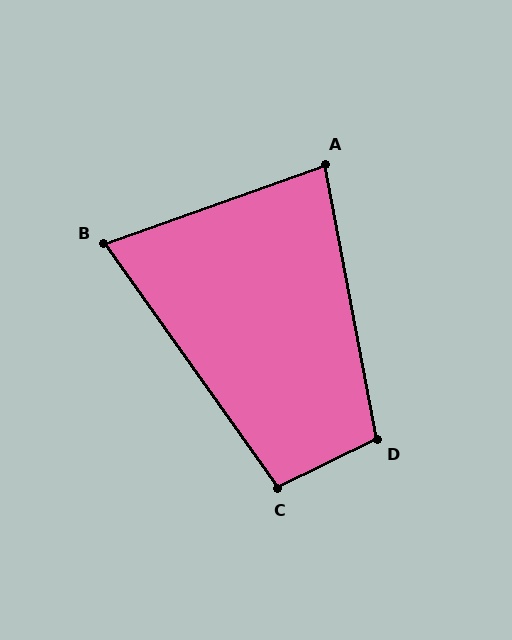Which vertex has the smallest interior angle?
B, at approximately 74 degrees.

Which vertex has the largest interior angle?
D, at approximately 106 degrees.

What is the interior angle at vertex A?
Approximately 81 degrees (acute).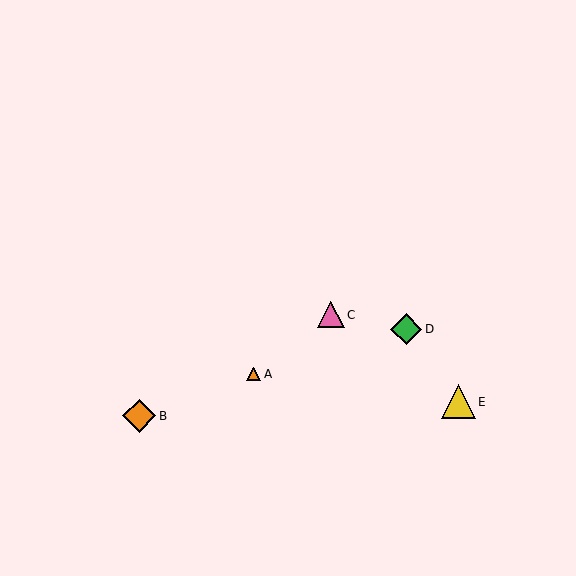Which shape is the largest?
The yellow triangle (labeled E) is the largest.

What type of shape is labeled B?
Shape B is an orange diamond.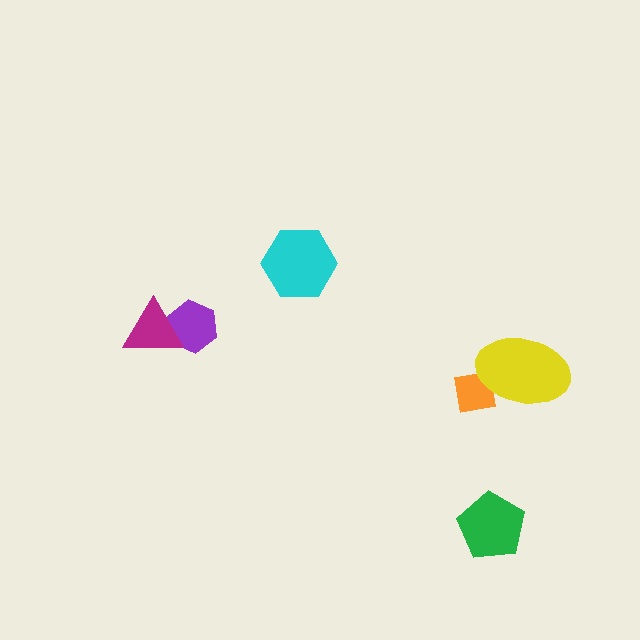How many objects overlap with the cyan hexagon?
0 objects overlap with the cyan hexagon.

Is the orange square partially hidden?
Yes, it is partially covered by another shape.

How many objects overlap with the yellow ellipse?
1 object overlaps with the yellow ellipse.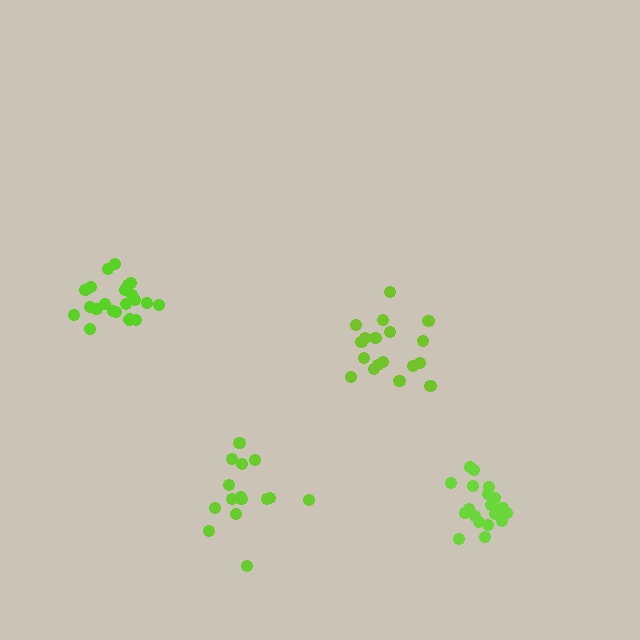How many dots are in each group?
Group 1: 19 dots, Group 2: 18 dots, Group 3: 21 dots, Group 4: 15 dots (73 total).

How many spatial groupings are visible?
There are 4 spatial groupings.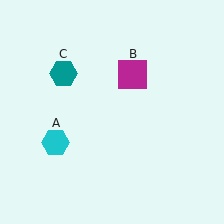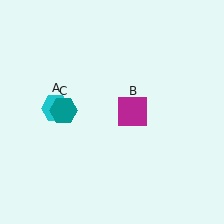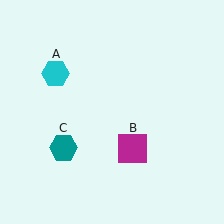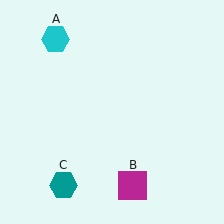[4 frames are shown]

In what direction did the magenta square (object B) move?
The magenta square (object B) moved down.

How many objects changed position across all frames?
3 objects changed position: cyan hexagon (object A), magenta square (object B), teal hexagon (object C).